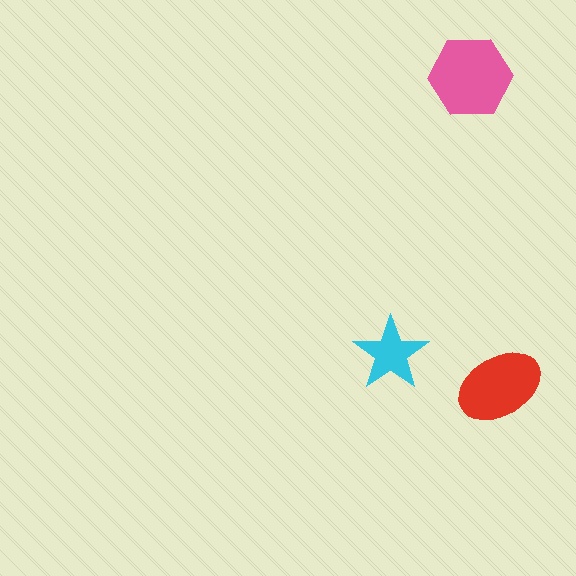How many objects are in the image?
There are 3 objects in the image.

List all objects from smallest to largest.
The cyan star, the red ellipse, the pink hexagon.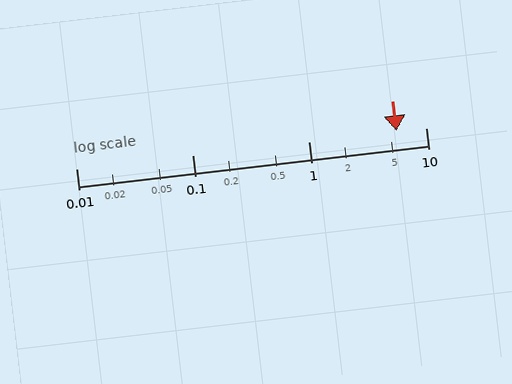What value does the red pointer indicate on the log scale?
The pointer indicates approximately 5.6.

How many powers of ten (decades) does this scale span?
The scale spans 3 decades, from 0.01 to 10.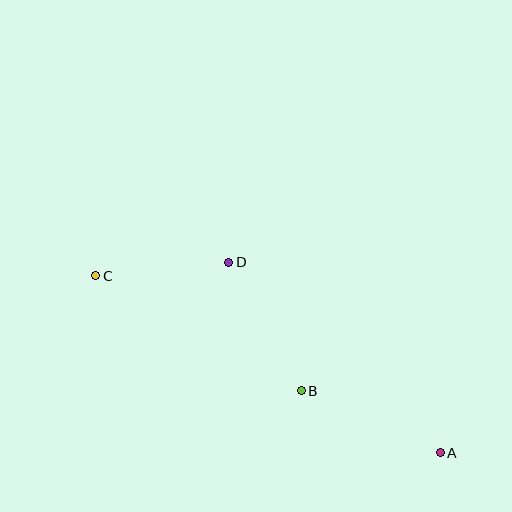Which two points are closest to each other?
Points C and D are closest to each other.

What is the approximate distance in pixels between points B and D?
The distance between B and D is approximately 148 pixels.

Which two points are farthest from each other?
Points A and C are farthest from each other.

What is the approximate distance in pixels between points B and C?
The distance between B and C is approximately 235 pixels.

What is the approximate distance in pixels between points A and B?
The distance between A and B is approximately 152 pixels.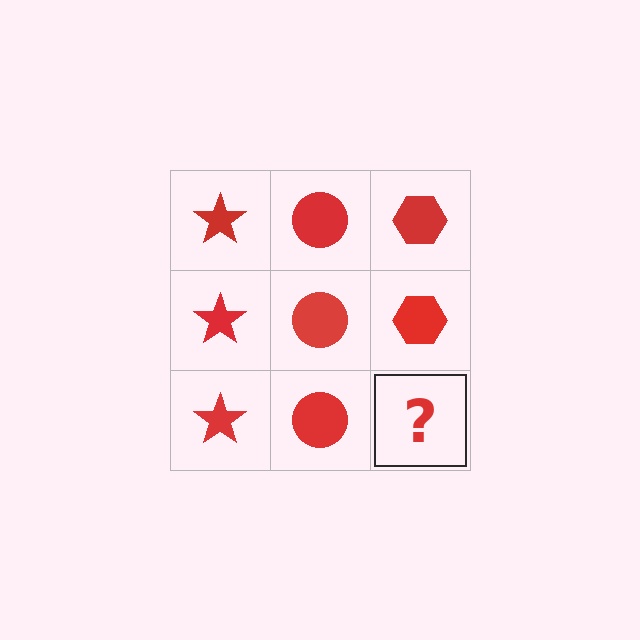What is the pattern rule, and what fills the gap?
The rule is that each column has a consistent shape. The gap should be filled with a red hexagon.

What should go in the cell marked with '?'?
The missing cell should contain a red hexagon.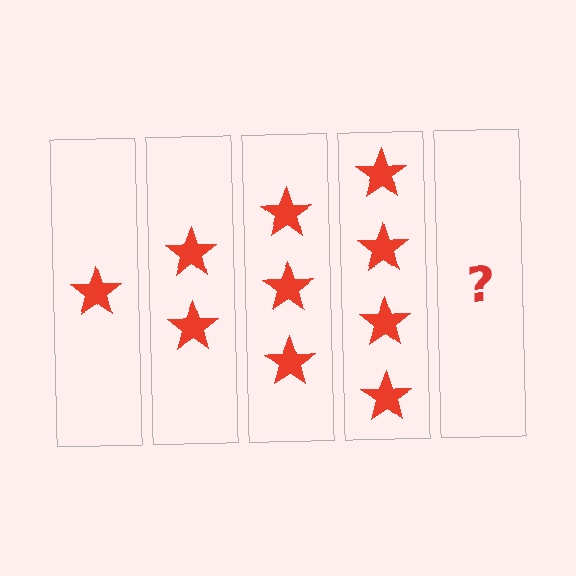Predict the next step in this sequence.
The next step is 5 stars.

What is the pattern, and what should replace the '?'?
The pattern is that each step adds one more star. The '?' should be 5 stars.